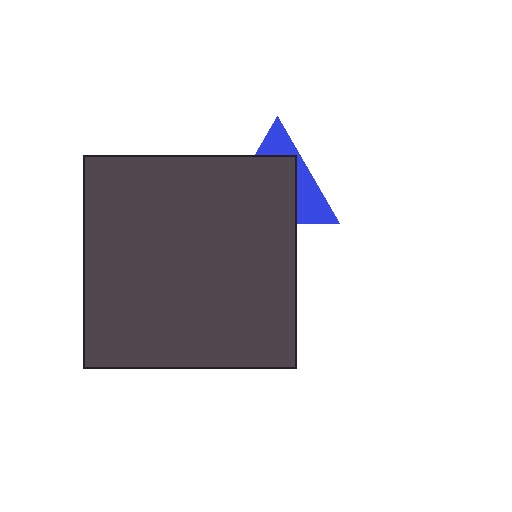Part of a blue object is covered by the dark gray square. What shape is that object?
It is a triangle.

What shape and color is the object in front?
The object in front is a dark gray square.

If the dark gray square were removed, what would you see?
You would see the complete blue triangle.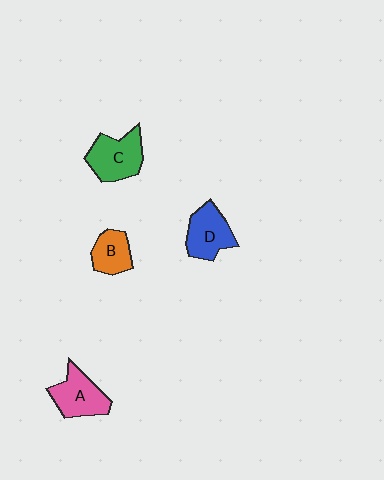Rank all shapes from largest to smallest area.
From largest to smallest: C (green), A (pink), D (blue), B (orange).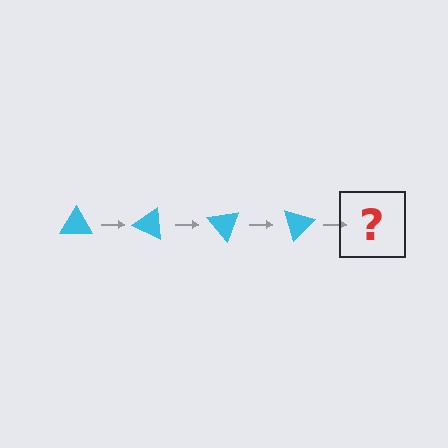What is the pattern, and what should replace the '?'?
The pattern is that the triangle rotates 25 degrees each step. The '?' should be a cyan triangle rotated 100 degrees.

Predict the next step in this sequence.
The next step is a cyan triangle rotated 100 degrees.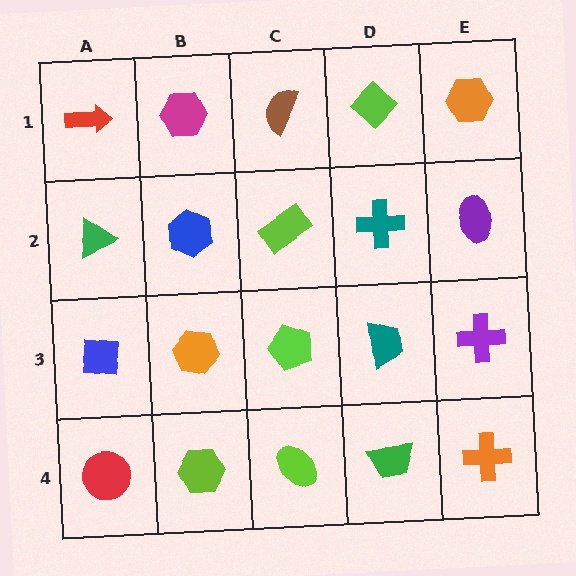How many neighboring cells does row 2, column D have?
4.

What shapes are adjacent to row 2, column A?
A red arrow (row 1, column A), a blue square (row 3, column A), a blue hexagon (row 2, column B).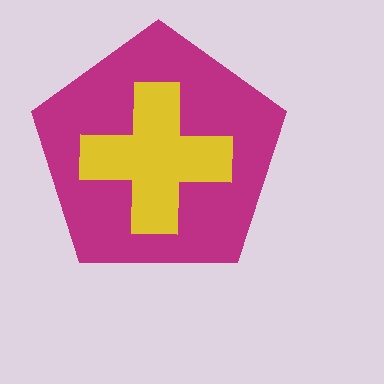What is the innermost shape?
The yellow cross.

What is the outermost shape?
The magenta pentagon.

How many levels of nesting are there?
2.